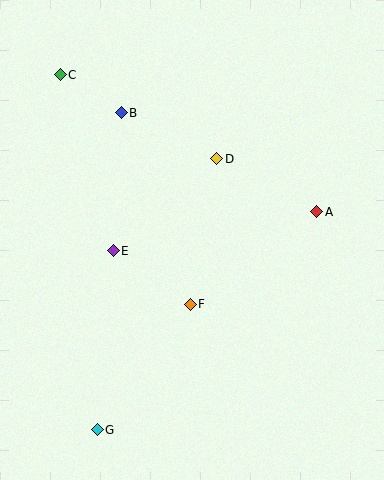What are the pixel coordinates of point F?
Point F is at (190, 304).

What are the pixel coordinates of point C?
Point C is at (60, 75).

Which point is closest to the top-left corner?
Point C is closest to the top-left corner.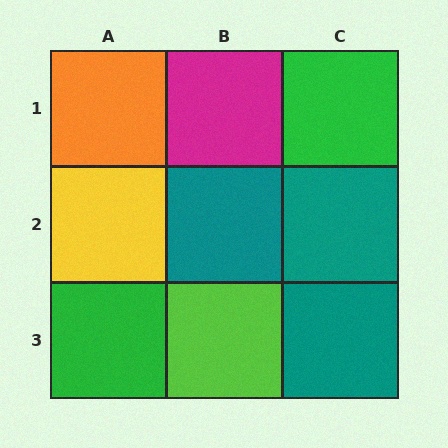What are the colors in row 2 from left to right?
Yellow, teal, teal.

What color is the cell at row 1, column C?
Green.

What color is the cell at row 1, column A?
Orange.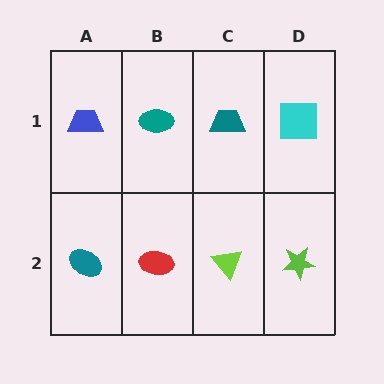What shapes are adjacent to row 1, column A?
A teal ellipse (row 2, column A), a teal ellipse (row 1, column B).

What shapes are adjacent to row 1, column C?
A lime triangle (row 2, column C), a teal ellipse (row 1, column B), a cyan square (row 1, column D).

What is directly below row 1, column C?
A lime triangle.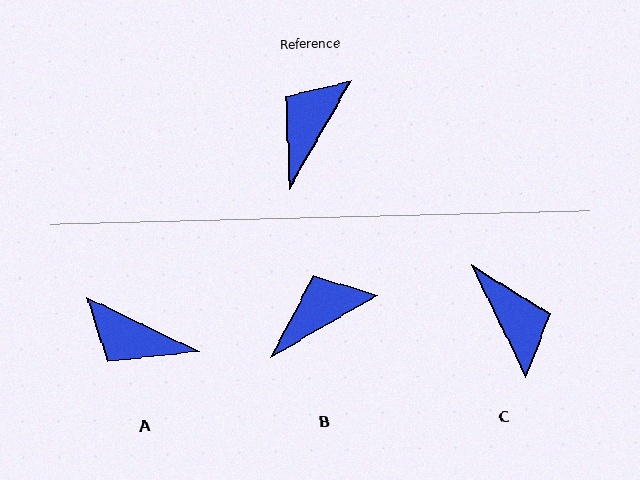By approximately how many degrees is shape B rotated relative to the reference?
Approximately 30 degrees clockwise.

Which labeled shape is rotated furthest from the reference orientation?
C, about 124 degrees away.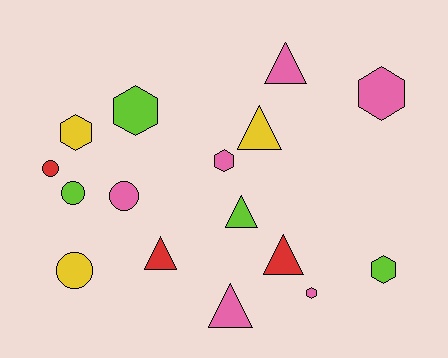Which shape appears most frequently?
Hexagon, with 6 objects.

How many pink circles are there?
There is 1 pink circle.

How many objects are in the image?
There are 16 objects.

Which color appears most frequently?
Pink, with 6 objects.